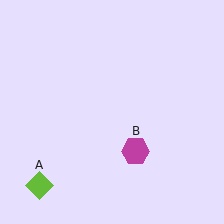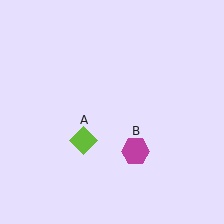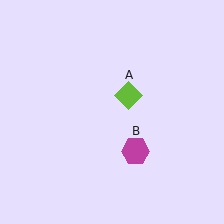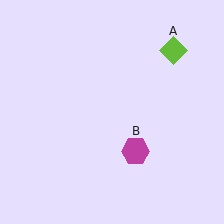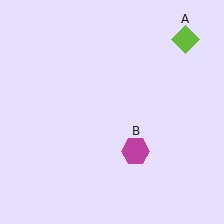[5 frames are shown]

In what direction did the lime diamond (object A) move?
The lime diamond (object A) moved up and to the right.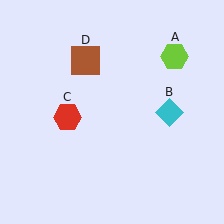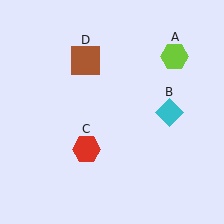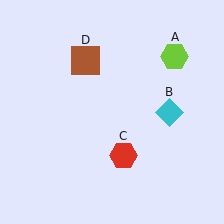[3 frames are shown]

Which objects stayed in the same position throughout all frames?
Lime hexagon (object A) and cyan diamond (object B) and brown square (object D) remained stationary.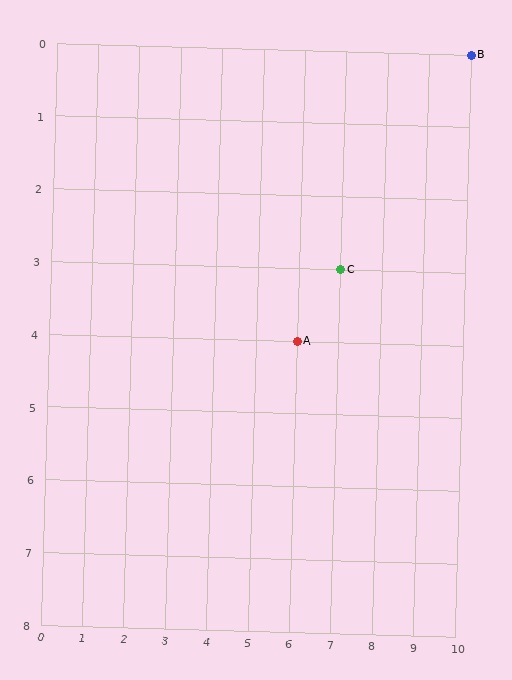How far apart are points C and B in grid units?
Points C and B are 3 columns and 3 rows apart (about 4.2 grid units diagonally).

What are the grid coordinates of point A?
Point A is at grid coordinates (6, 4).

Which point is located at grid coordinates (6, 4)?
Point A is at (6, 4).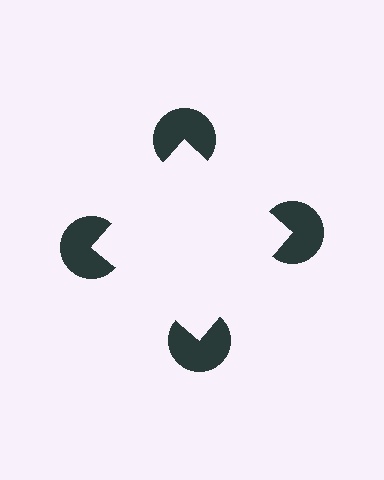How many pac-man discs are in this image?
There are 4 — one at each vertex of the illusory square.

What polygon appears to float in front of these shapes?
An illusory square — its edges are inferred from the aligned wedge cuts in the pac-man discs, not physically drawn.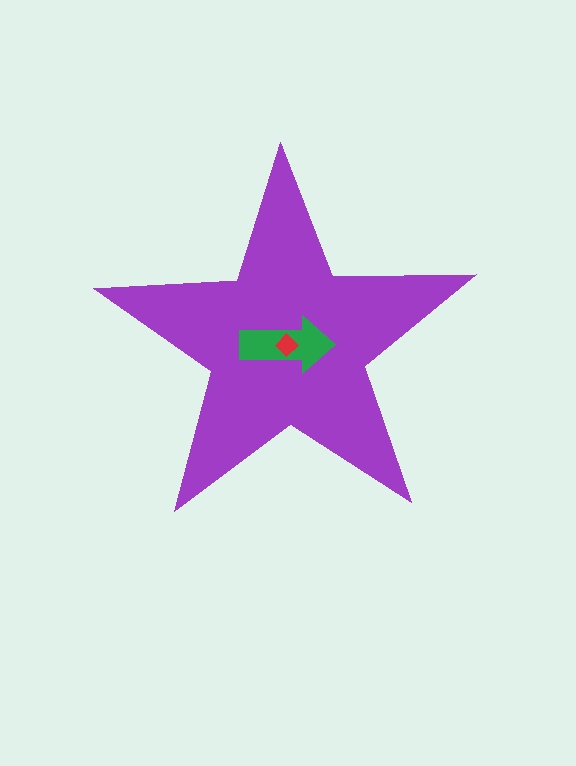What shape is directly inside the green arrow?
The red diamond.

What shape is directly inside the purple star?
The green arrow.